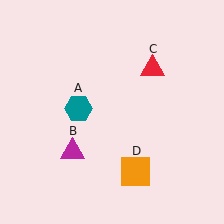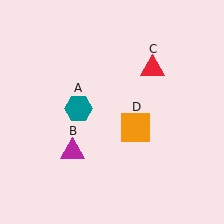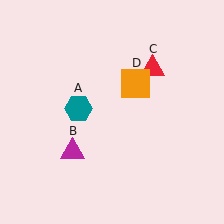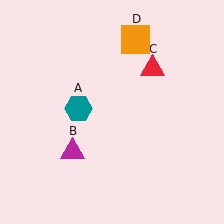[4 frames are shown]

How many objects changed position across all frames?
1 object changed position: orange square (object D).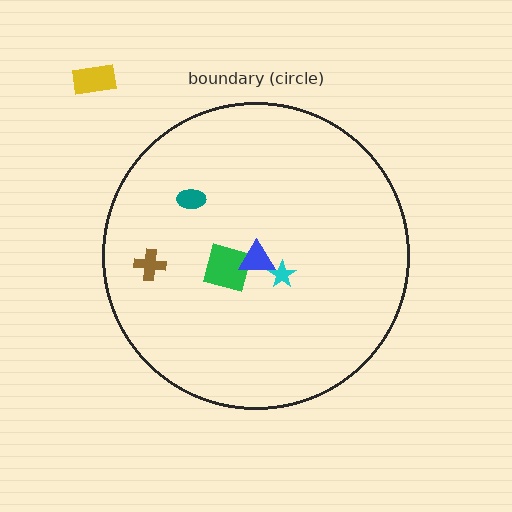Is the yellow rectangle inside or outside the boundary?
Outside.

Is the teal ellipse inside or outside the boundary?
Inside.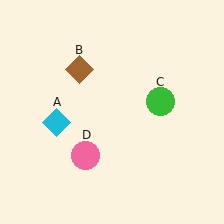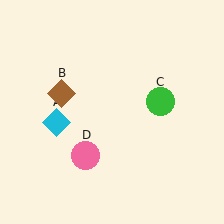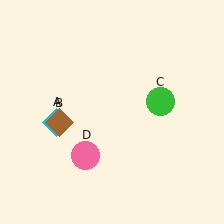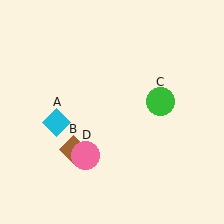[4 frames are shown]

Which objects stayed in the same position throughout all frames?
Cyan diamond (object A) and green circle (object C) and pink circle (object D) remained stationary.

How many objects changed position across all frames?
1 object changed position: brown diamond (object B).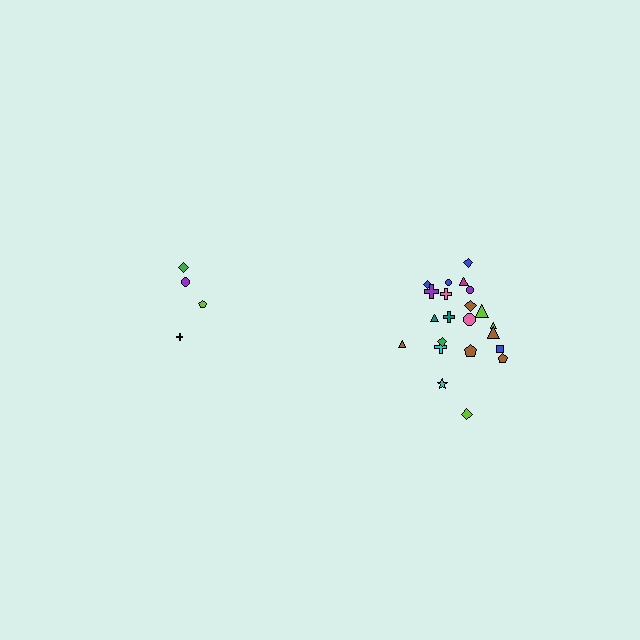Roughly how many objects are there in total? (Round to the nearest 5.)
Roughly 25 objects in total.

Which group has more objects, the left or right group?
The right group.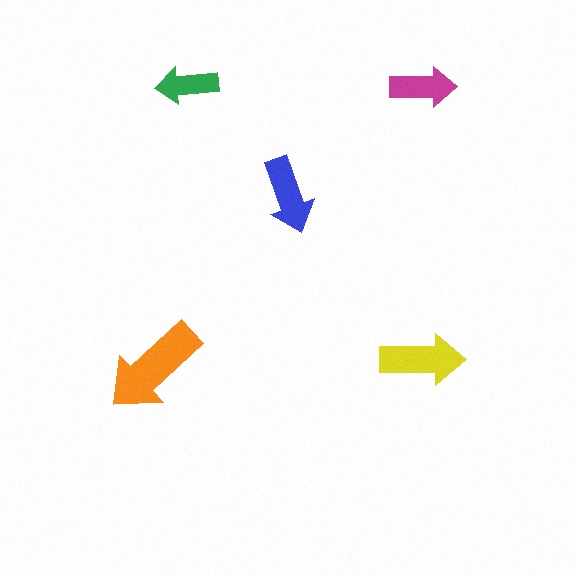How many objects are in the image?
There are 5 objects in the image.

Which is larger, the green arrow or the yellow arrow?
The yellow one.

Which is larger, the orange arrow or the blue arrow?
The orange one.